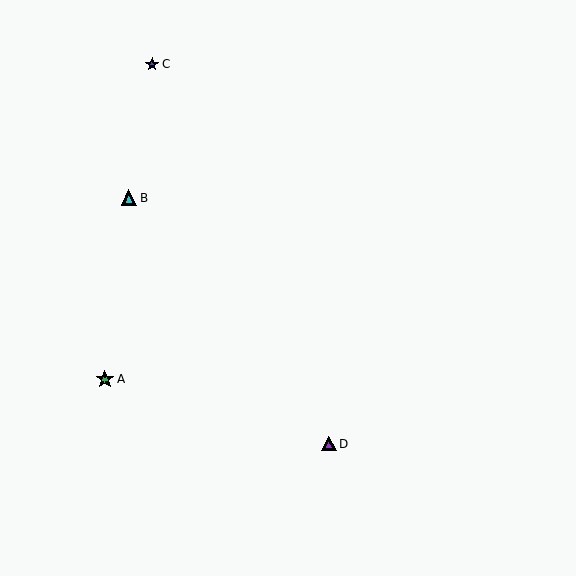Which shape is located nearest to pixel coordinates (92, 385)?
The green star (labeled A) at (105, 380) is nearest to that location.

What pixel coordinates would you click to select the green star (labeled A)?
Click at (105, 380) to select the green star A.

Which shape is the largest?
The green star (labeled A) is the largest.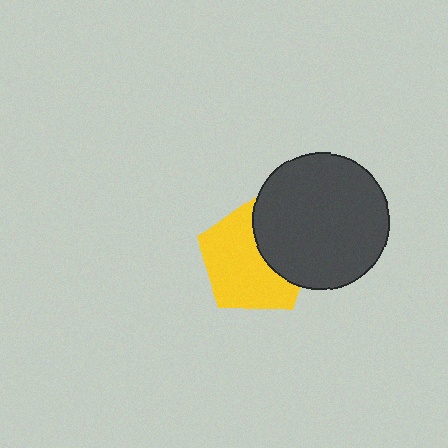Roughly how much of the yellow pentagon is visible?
About half of it is visible (roughly 64%).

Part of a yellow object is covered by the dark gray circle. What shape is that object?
It is a pentagon.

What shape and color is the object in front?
The object in front is a dark gray circle.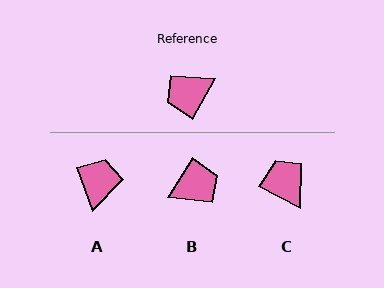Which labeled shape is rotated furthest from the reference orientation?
B, about 178 degrees away.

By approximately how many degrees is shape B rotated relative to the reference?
Approximately 178 degrees counter-clockwise.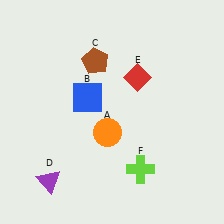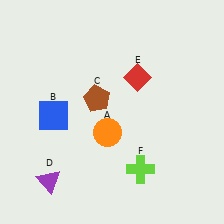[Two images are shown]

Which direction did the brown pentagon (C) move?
The brown pentagon (C) moved down.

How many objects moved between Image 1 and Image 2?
2 objects moved between the two images.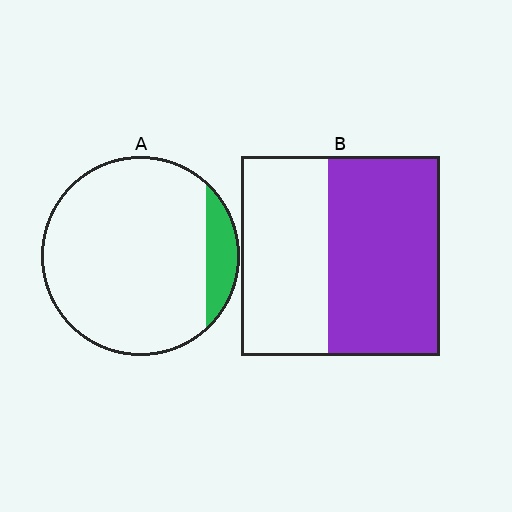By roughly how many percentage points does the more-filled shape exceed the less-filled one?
By roughly 45 percentage points (B over A).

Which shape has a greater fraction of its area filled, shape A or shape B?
Shape B.